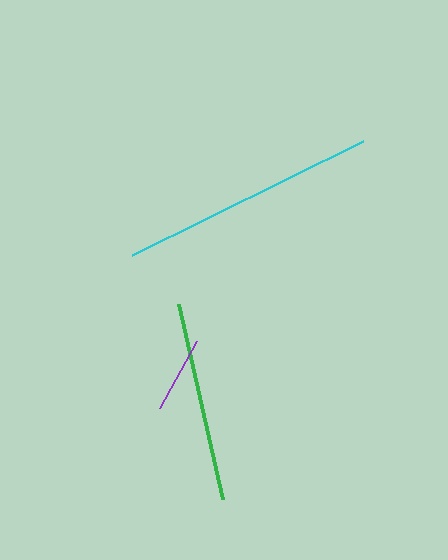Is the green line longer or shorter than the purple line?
The green line is longer than the purple line.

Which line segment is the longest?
The cyan line is the longest at approximately 258 pixels.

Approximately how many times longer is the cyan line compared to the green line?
The cyan line is approximately 1.3 times the length of the green line.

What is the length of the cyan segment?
The cyan segment is approximately 258 pixels long.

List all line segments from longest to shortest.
From longest to shortest: cyan, green, purple.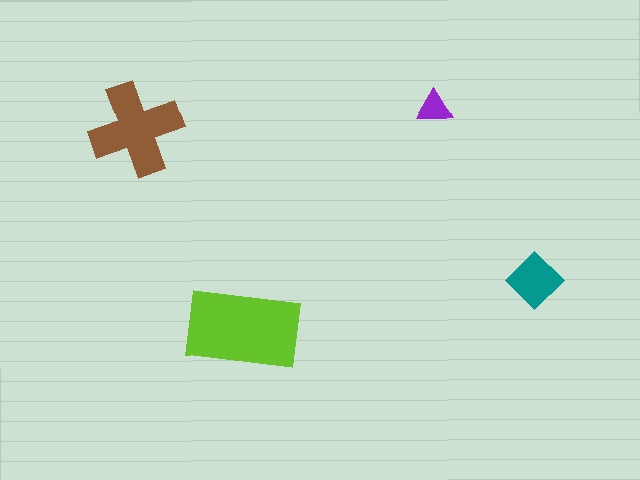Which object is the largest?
The lime rectangle.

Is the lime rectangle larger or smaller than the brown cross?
Larger.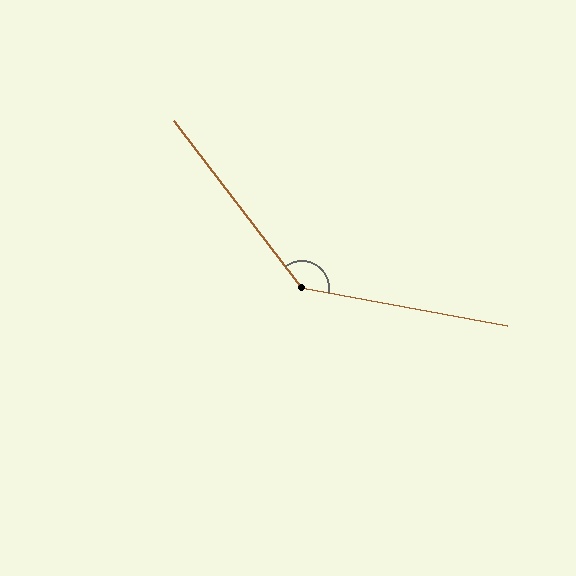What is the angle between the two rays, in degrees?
Approximately 138 degrees.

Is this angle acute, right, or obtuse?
It is obtuse.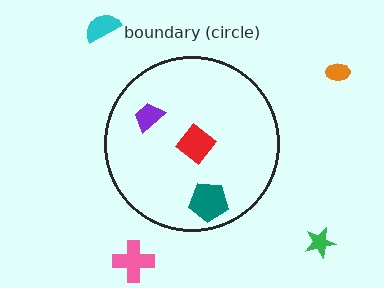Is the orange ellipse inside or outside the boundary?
Outside.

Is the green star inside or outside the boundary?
Outside.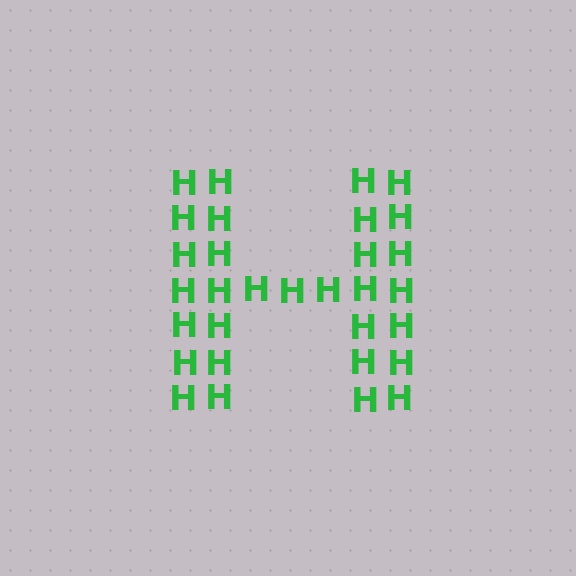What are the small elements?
The small elements are letter H's.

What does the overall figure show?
The overall figure shows the letter H.